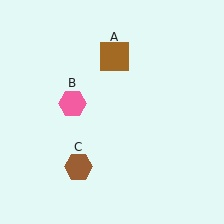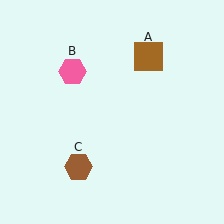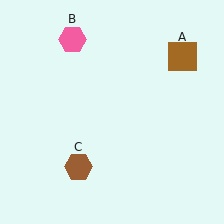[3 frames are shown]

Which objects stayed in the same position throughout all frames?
Brown hexagon (object C) remained stationary.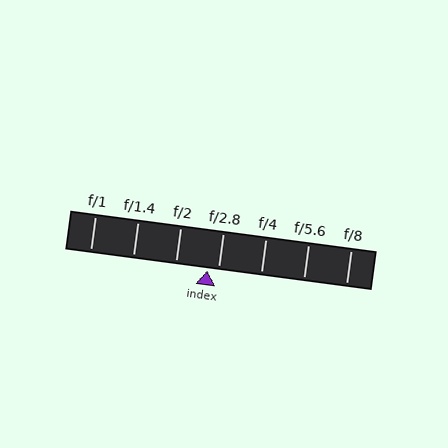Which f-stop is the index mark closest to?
The index mark is closest to f/2.8.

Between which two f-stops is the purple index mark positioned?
The index mark is between f/2 and f/2.8.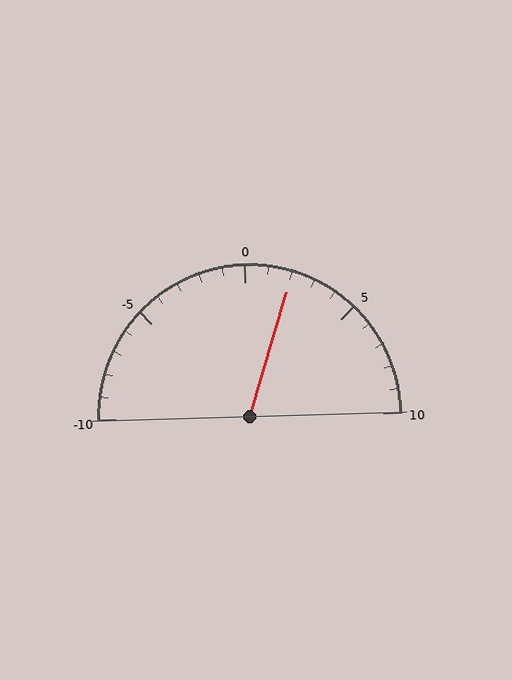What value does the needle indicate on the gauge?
The needle indicates approximately 2.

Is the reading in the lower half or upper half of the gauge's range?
The reading is in the upper half of the range (-10 to 10).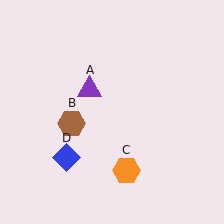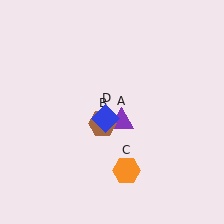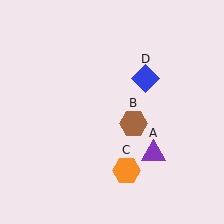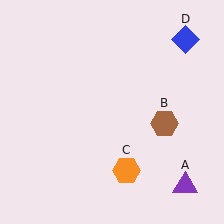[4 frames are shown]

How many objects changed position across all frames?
3 objects changed position: purple triangle (object A), brown hexagon (object B), blue diamond (object D).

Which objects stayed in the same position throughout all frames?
Orange hexagon (object C) remained stationary.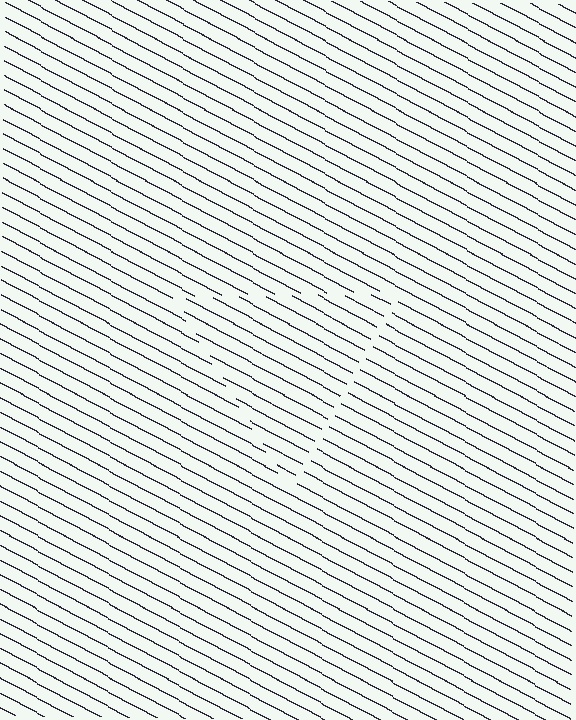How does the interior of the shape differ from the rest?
The interior of the shape contains the same grating, shifted by half a period — the contour is defined by the phase discontinuity where line-ends from the inner and outer gratings abut.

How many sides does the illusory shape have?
3 sides — the line-ends trace a triangle.